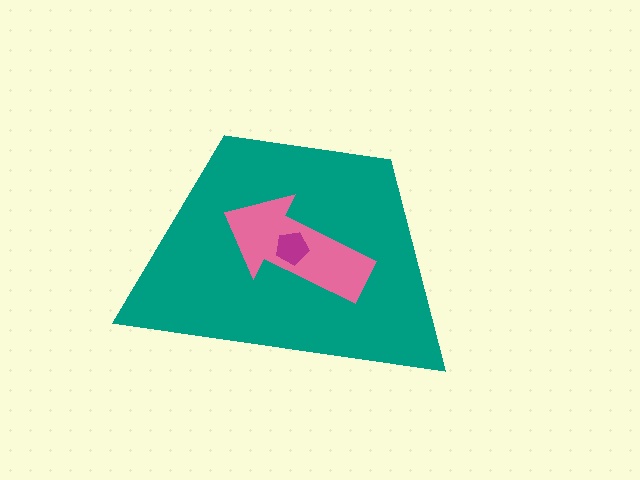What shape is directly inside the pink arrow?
The magenta pentagon.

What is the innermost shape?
The magenta pentagon.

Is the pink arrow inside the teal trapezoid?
Yes.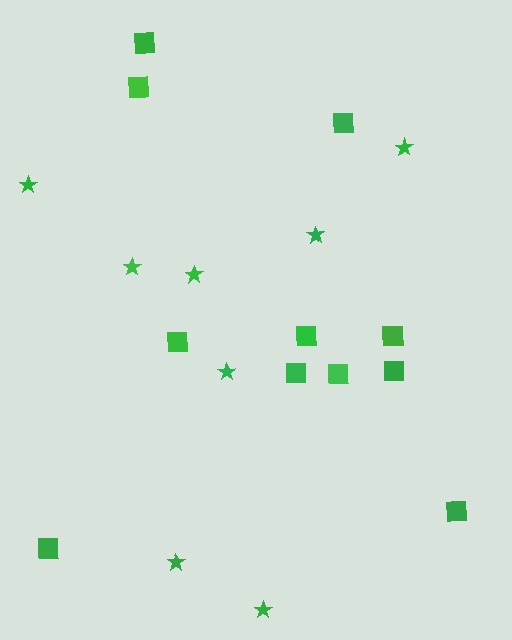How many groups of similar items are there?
There are 2 groups: one group of squares (11) and one group of stars (8).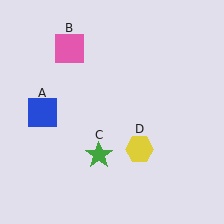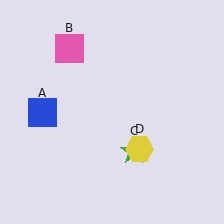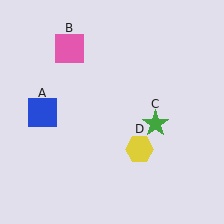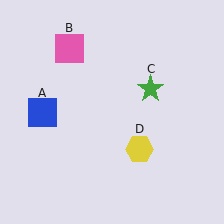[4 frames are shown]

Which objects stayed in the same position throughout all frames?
Blue square (object A) and pink square (object B) and yellow hexagon (object D) remained stationary.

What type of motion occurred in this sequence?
The green star (object C) rotated counterclockwise around the center of the scene.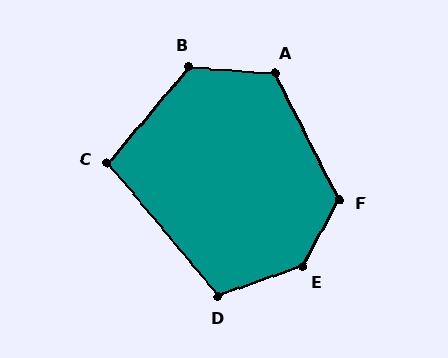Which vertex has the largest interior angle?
E, at approximately 139 degrees.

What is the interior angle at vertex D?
Approximately 110 degrees (obtuse).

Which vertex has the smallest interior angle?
C, at approximately 100 degrees.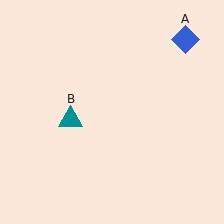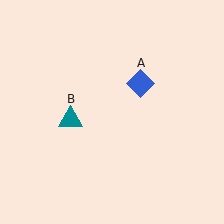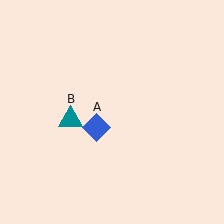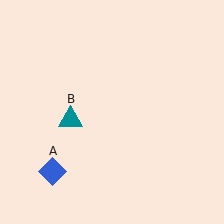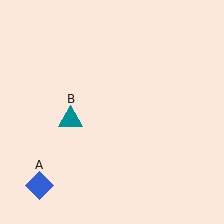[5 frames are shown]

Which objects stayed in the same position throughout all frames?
Teal triangle (object B) remained stationary.